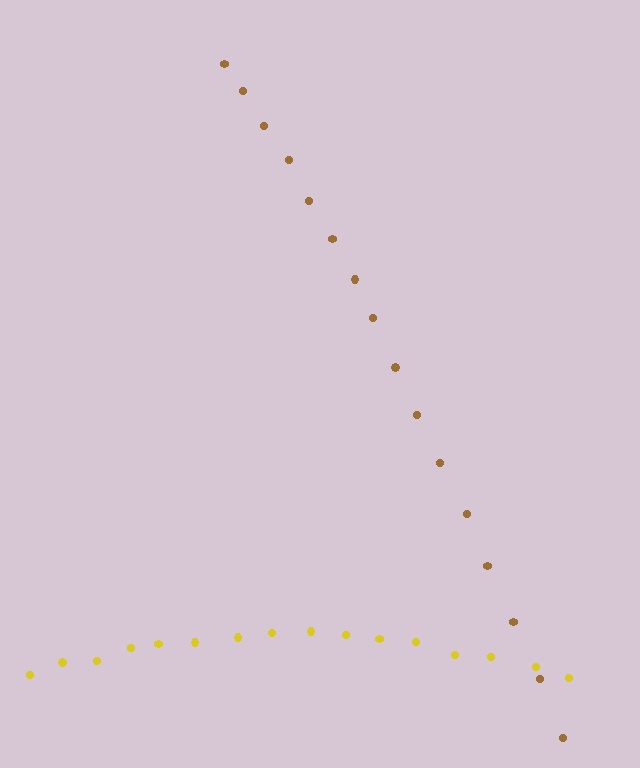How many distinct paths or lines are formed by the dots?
There are 2 distinct paths.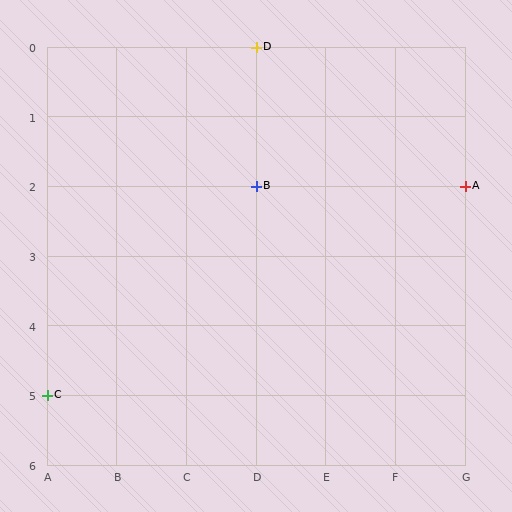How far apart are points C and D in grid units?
Points C and D are 3 columns and 5 rows apart (about 5.8 grid units diagonally).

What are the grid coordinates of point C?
Point C is at grid coordinates (A, 5).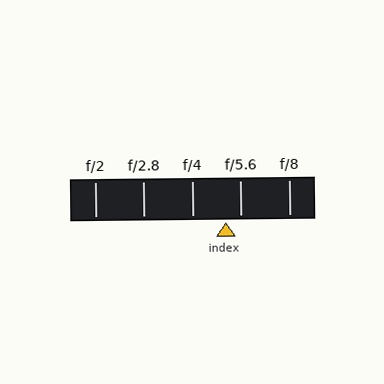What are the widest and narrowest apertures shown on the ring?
The widest aperture shown is f/2 and the narrowest is f/8.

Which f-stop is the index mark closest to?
The index mark is closest to f/5.6.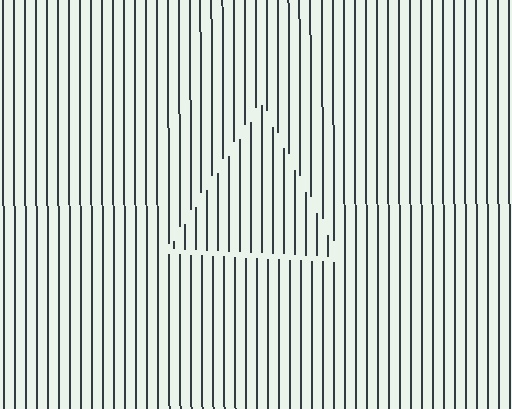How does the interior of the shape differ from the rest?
The interior of the shape contains the same grating, shifted by half a period — the contour is defined by the phase discontinuity where line-ends from the inner and outer gratings abut.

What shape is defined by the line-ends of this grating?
An illusory triangle. The interior of the shape contains the same grating, shifted by half a period — the contour is defined by the phase discontinuity where line-ends from the inner and outer gratings abut.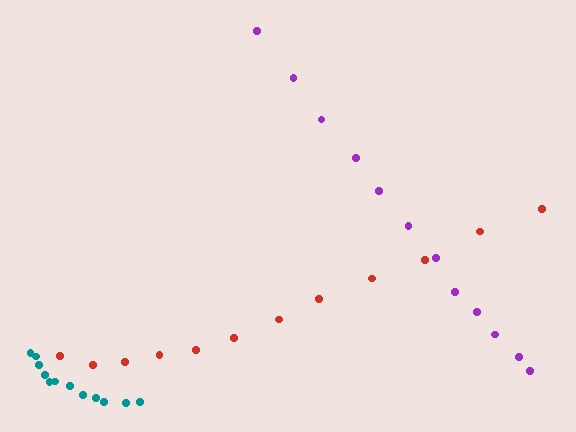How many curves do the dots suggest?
There are 3 distinct paths.